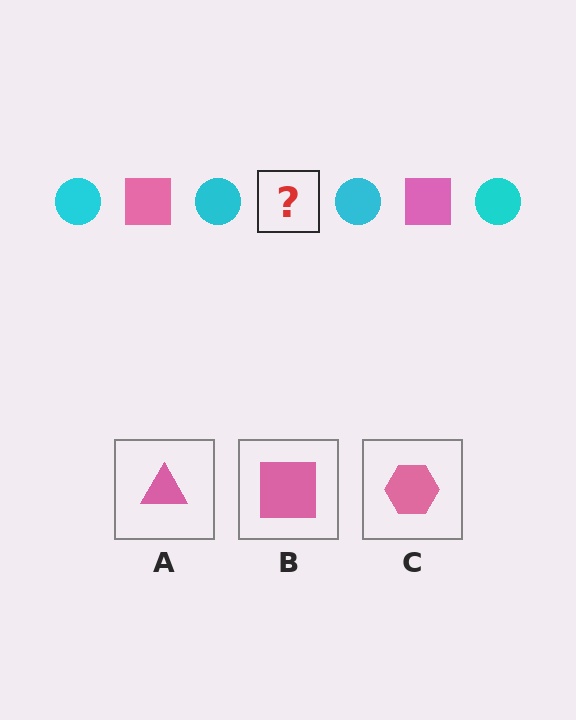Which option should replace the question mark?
Option B.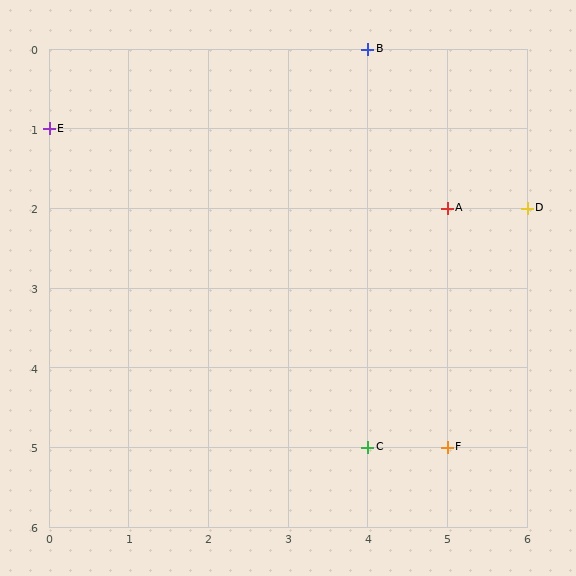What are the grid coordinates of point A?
Point A is at grid coordinates (5, 2).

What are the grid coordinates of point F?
Point F is at grid coordinates (5, 5).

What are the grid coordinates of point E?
Point E is at grid coordinates (0, 1).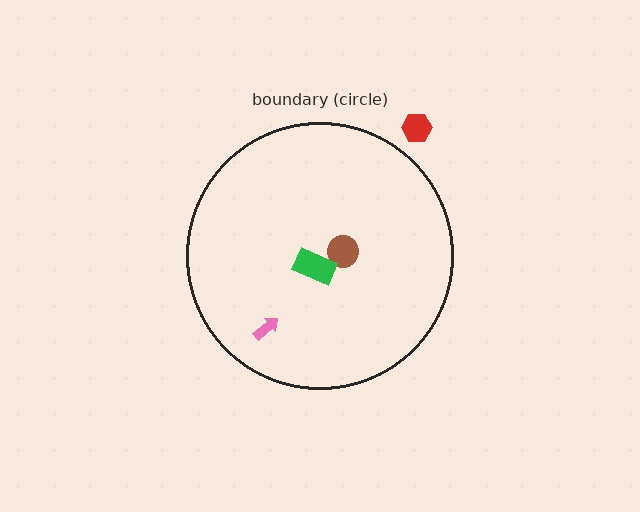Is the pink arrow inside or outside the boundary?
Inside.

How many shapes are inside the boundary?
3 inside, 1 outside.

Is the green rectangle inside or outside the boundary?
Inside.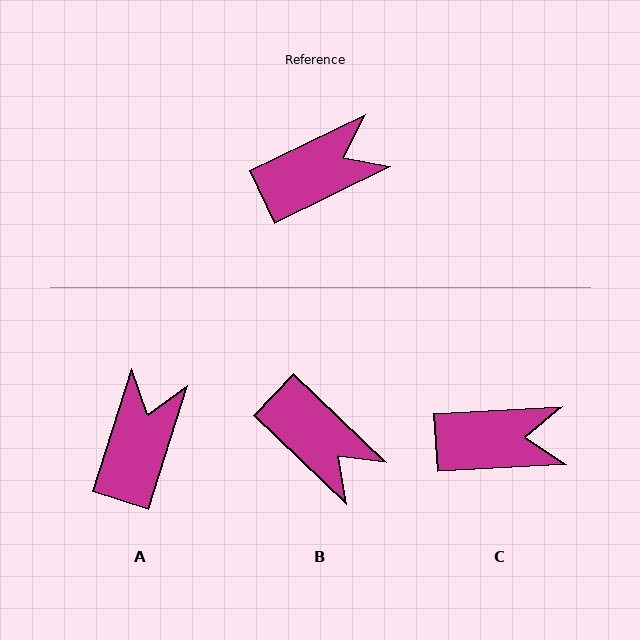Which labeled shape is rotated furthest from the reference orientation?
B, about 70 degrees away.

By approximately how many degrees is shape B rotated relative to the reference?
Approximately 70 degrees clockwise.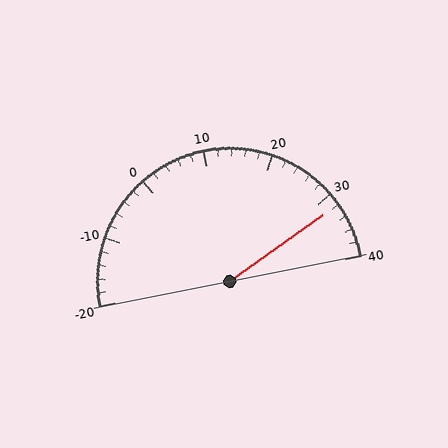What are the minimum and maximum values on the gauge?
The gauge ranges from -20 to 40.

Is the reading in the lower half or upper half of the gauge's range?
The reading is in the upper half of the range (-20 to 40).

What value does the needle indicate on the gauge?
The needle indicates approximately 32.